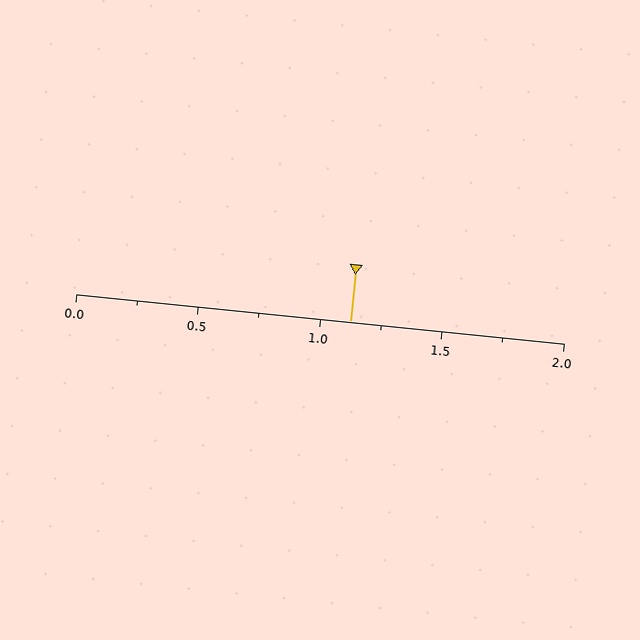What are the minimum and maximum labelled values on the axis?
The axis runs from 0.0 to 2.0.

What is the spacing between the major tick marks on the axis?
The major ticks are spaced 0.5 apart.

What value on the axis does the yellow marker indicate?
The marker indicates approximately 1.12.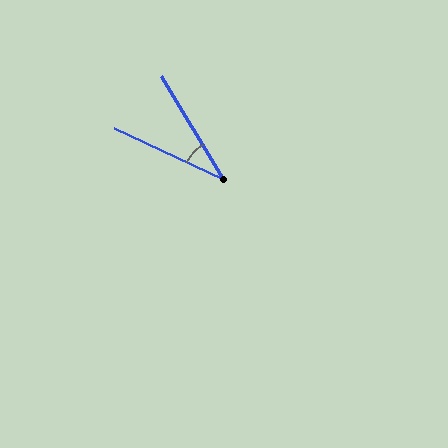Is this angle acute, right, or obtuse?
It is acute.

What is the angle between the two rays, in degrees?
Approximately 34 degrees.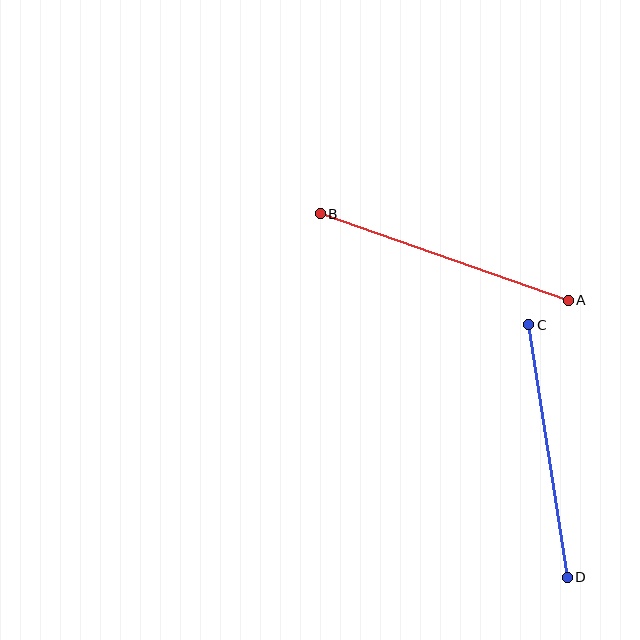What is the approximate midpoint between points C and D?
The midpoint is at approximately (548, 451) pixels.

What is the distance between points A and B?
The distance is approximately 263 pixels.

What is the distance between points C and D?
The distance is approximately 255 pixels.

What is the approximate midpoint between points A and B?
The midpoint is at approximately (444, 257) pixels.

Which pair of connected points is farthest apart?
Points A and B are farthest apart.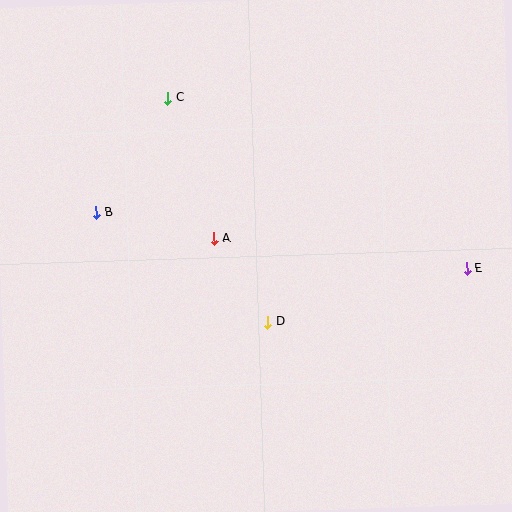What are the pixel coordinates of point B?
Point B is at (96, 212).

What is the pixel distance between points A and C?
The distance between A and C is 148 pixels.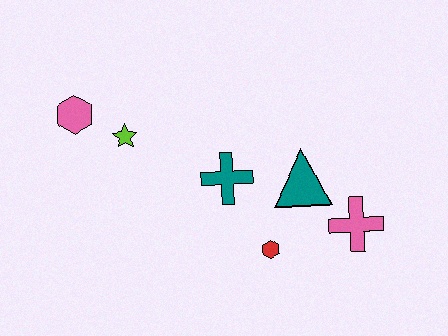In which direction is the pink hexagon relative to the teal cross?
The pink hexagon is to the left of the teal cross.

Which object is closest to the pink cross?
The teal triangle is closest to the pink cross.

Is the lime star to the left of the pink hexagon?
No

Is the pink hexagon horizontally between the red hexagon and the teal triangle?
No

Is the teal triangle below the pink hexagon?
Yes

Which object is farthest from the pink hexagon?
The pink cross is farthest from the pink hexagon.